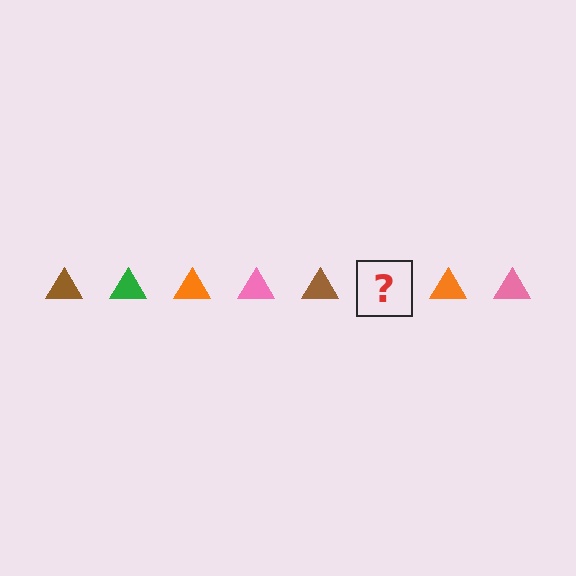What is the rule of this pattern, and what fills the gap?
The rule is that the pattern cycles through brown, green, orange, pink triangles. The gap should be filled with a green triangle.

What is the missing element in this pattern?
The missing element is a green triangle.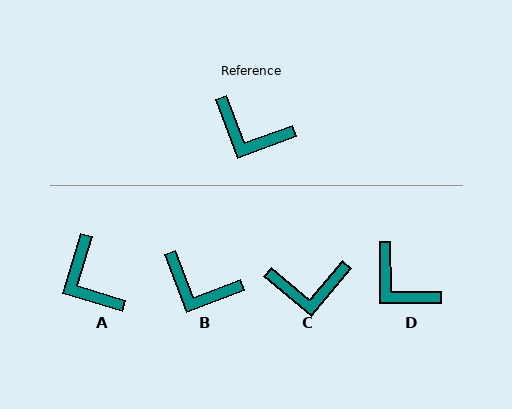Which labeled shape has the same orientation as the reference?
B.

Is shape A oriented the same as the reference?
No, it is off by about 38 degrees.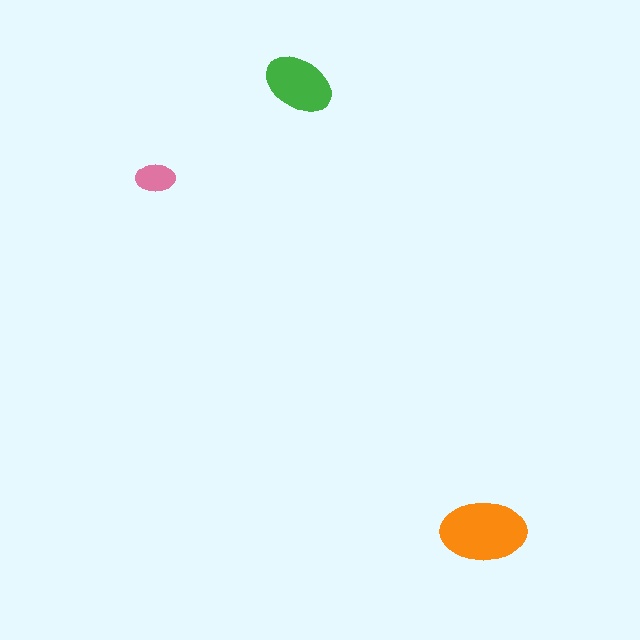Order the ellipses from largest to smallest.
the orange one, the green one, the pink one.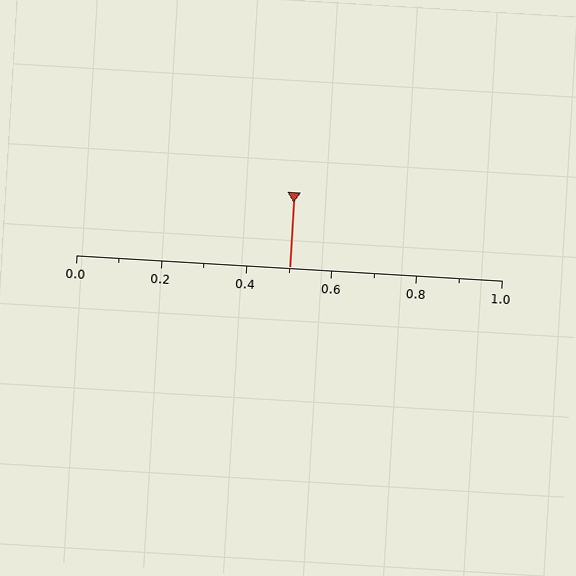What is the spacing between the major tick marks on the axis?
The major ticks are spaced 0.2 apart.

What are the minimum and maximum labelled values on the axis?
The axis runs from 0.0 to 1.0.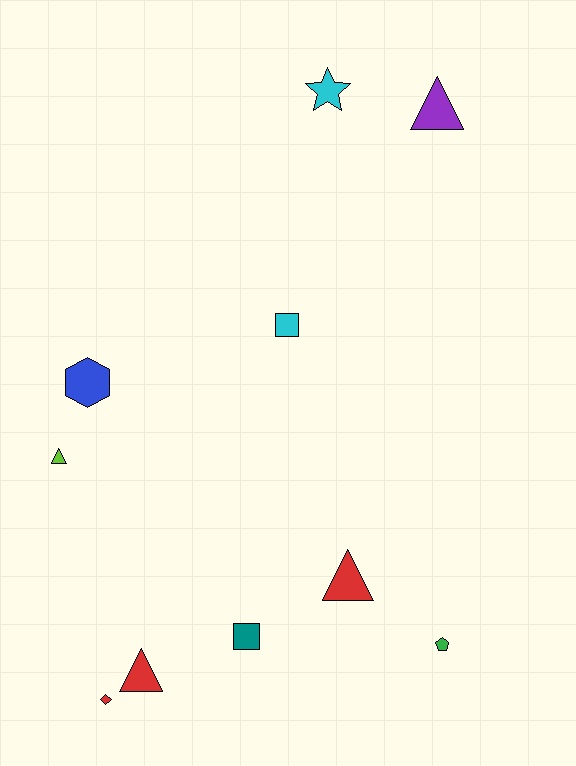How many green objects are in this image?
There is 1 green object.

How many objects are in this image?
There are 10 objects.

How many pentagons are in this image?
There is 1 pentagon.